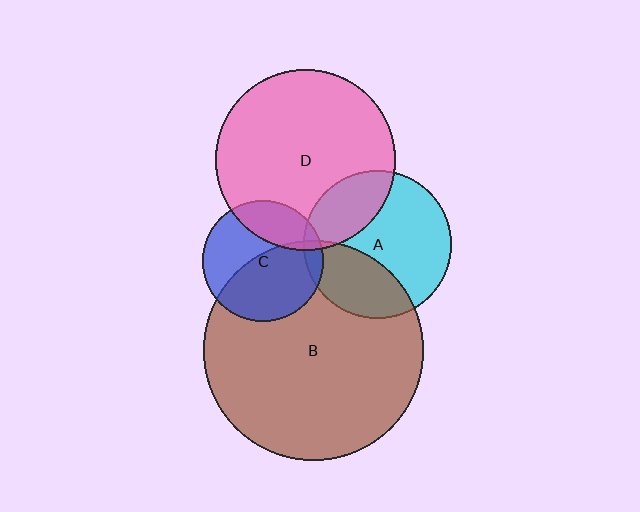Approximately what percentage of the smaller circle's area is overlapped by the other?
Approximately 50%.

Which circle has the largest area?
Circle B (brown).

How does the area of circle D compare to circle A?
Approximately 1.5 times.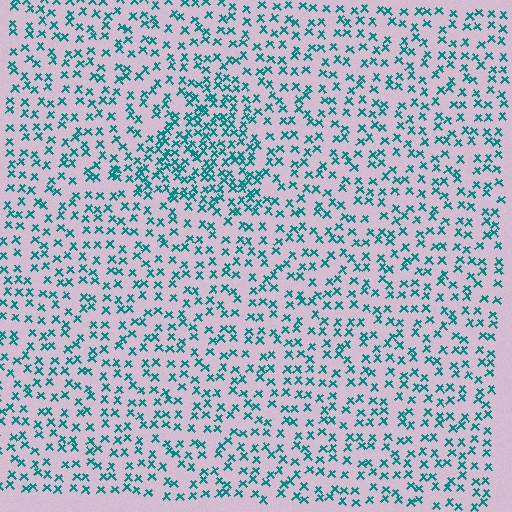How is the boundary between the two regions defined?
The boundary is defined by a change in element density (approximately 1.9x ratio). All elements are the same color, size, and shape.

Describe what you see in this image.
The image contains small teal elements arranged at two different densities. A triangle-shaped region is visible where the elements are more densely packed than the surrounding area.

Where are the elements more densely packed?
The elements are more densely packed inside the triangle boundary.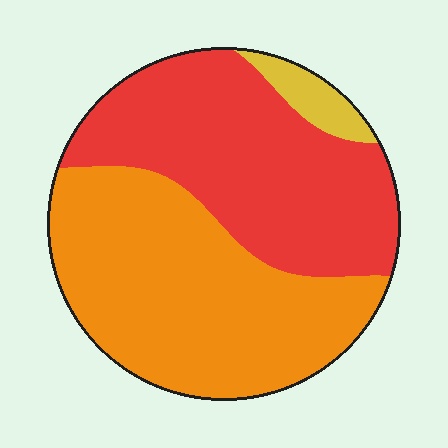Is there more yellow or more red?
Red.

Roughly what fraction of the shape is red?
Red takes up between a third and a half of the shape.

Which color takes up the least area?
Yellow, at roughly 5%.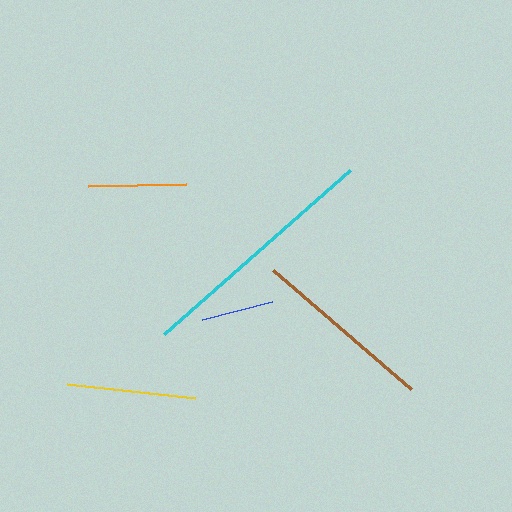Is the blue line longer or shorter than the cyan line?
The cyan line is longer than the blue line.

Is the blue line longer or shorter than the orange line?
The orange line is longer than the blue line.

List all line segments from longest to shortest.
From longest to shortest: cyan, brown, yellow, orange, blue.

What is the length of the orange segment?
The orange segment is approximately 98 pixels long.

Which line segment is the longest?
The cyan line is the longest at approximately 248 pixels.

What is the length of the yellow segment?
The yellow segment is approximately 129 pixels long.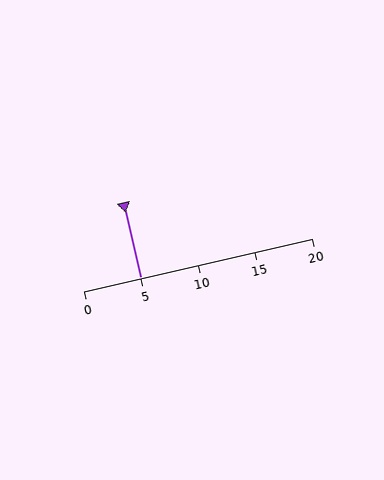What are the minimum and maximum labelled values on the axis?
The axis runs from 0 to 20.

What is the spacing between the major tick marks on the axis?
The major ticks are spaced 5 apart.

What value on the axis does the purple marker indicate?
The marker indicates approximately 5.